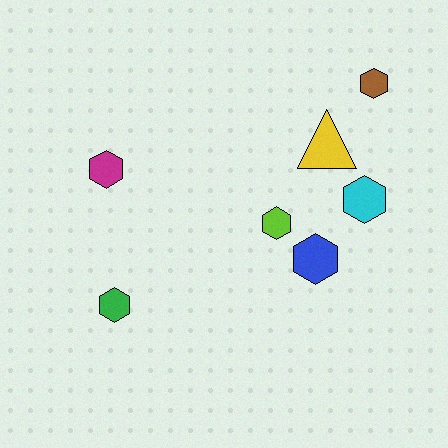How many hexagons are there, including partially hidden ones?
There are 6 hexagons.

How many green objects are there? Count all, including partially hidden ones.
There is 1 green object.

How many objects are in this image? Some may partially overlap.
There are 7 objects.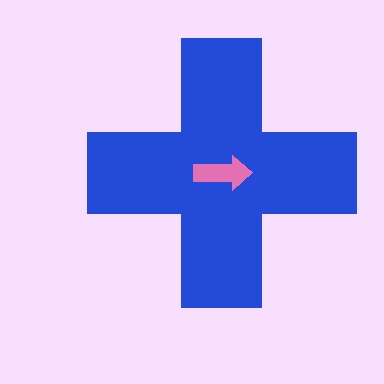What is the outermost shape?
The blue cross.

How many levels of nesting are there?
2.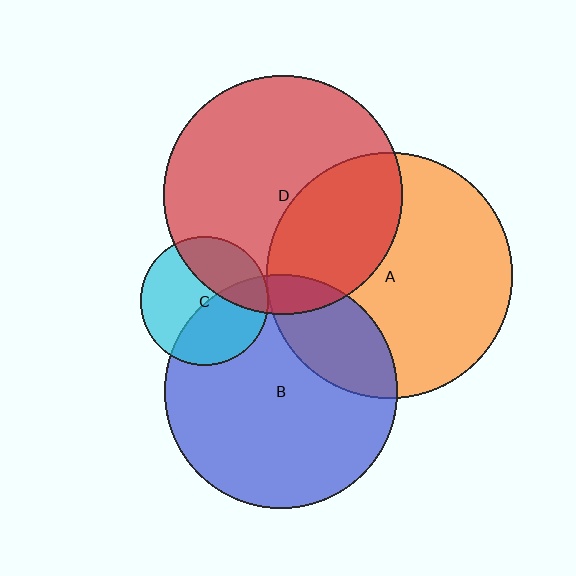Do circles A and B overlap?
Yes.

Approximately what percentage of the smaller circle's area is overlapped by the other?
Approximately 25%.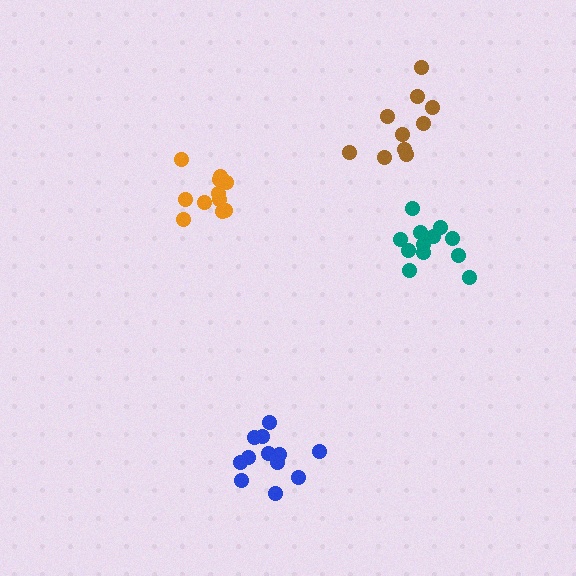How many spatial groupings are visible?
There are 4 spatial groupings.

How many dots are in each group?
Group 1: 12 dots, Group 2: 11 dots, Group 3: 12 dots, Group 4: 10 dots (45 total).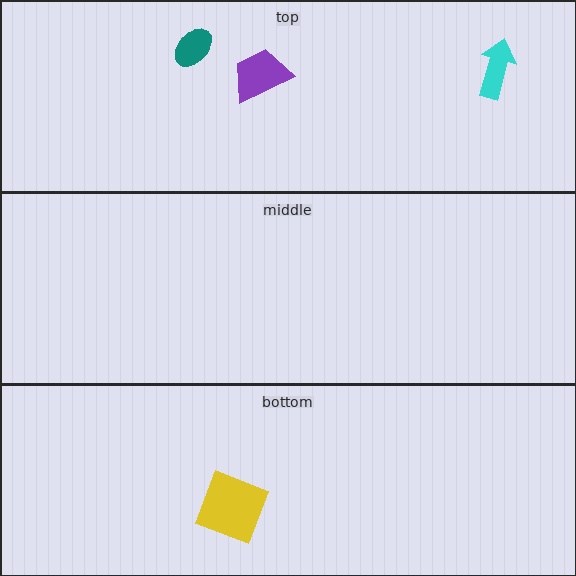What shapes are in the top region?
The teal ellipse, the purple trapezoid, the cyan arrow.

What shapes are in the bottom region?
The yellow square.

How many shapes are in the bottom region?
1.